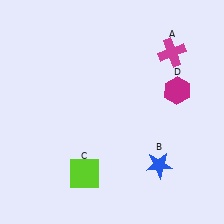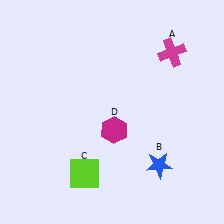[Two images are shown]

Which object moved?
The magenta hexagon (D) moved left.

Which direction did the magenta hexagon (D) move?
The magenta hexagon (D) moved left.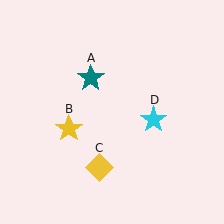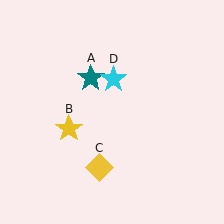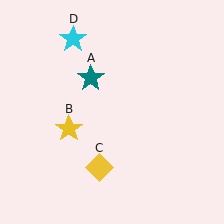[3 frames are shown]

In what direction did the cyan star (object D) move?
The cyan star (object D) moved up and to the left.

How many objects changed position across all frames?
1 object changed position: cyan star (object D).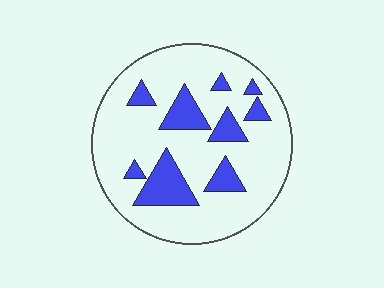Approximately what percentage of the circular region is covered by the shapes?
Approximately 20%.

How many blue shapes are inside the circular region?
9.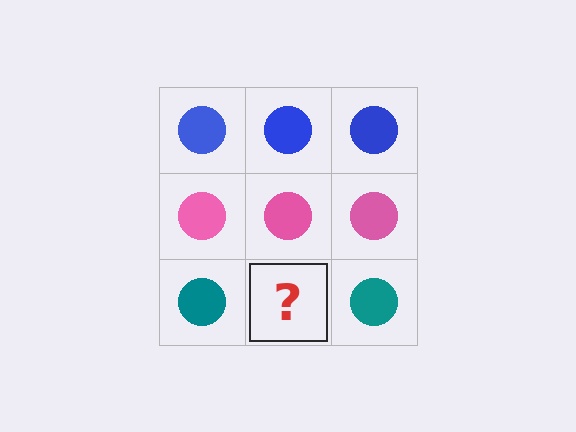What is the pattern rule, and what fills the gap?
The rule is that each row has a consistent color. The gap should be filled with a teal circle.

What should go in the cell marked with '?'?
The missing cell should contain a teal circle.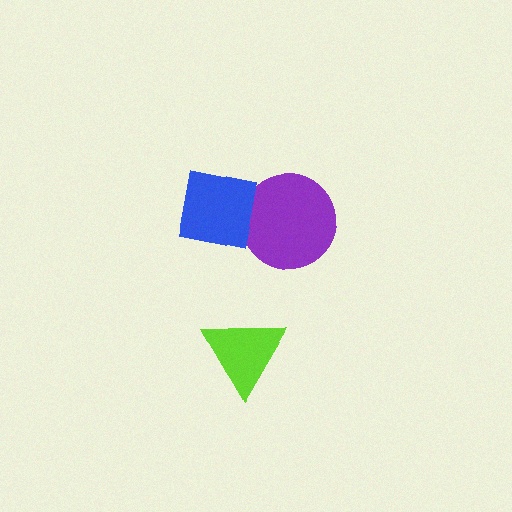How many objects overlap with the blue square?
1 object overlaps with the blue square.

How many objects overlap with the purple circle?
1 object overlaps with the purple circle.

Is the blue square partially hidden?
No, no other shape covers it.